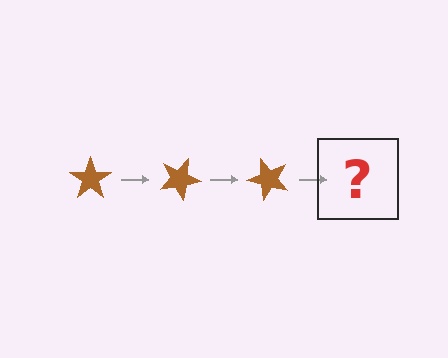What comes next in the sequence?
The next element should be a brown star rotated 75 degrees.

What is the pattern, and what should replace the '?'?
The pattern is that the star rotates 25 degrees each step. The '?' should be a brown star rotated 75 degrees.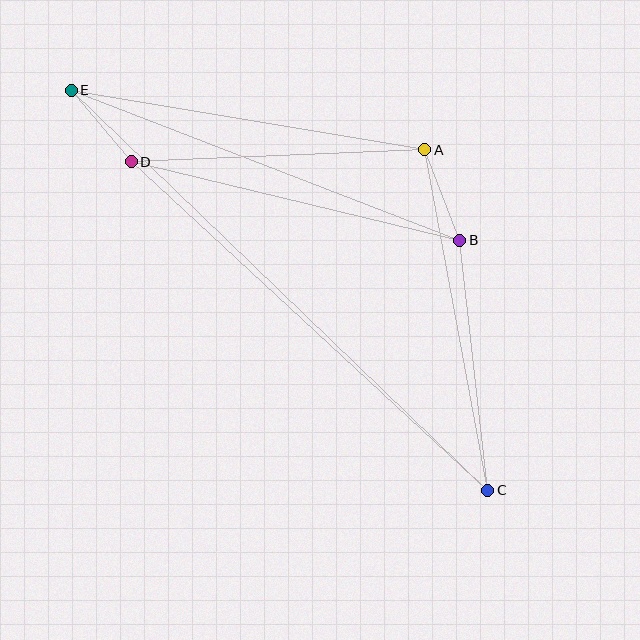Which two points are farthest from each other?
Points C and E are farthest from each other.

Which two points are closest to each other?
Points D and E are closest to each other.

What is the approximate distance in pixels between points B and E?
The distance between B and E is approximately 417 pixels.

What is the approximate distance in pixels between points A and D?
The distance between A and D is approximately 294 pixels.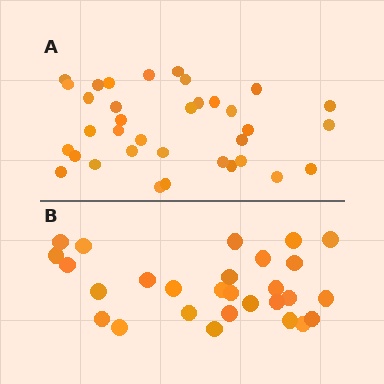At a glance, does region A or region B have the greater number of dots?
Region A (the top region) has more dots.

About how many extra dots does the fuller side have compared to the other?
Region A has roughly 8 or so more dots than region B.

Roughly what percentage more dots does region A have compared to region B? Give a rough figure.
About 25% more.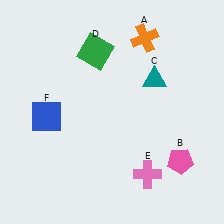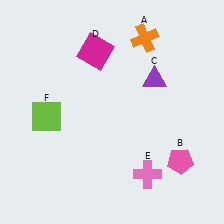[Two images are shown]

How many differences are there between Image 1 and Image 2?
There are 3 differences between the two images.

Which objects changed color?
C changed from teal to purple. D changed from green to magenta. F changed from blue to lime.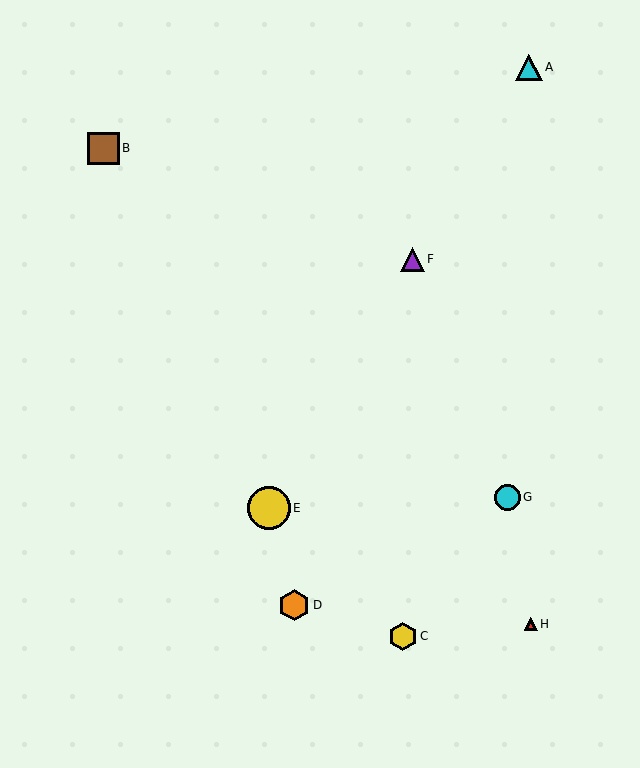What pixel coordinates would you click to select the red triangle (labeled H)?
Click at (531, 624) to select the red triangle H.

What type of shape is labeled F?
Shape F is a purple triangle.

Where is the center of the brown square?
The center of the brown square is at (103, 148).